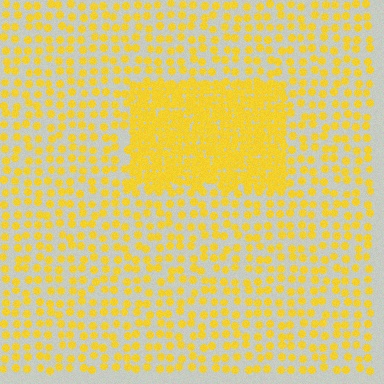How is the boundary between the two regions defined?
The boundary is defined by a change in element density (approximately 2.6x ratio). All elements are the same color, size, and shape.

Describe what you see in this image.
The image contains small yellow elements arranged at two different densities. A rectangle-shaped region is visible where the elements are more densely packed than the surrounding area.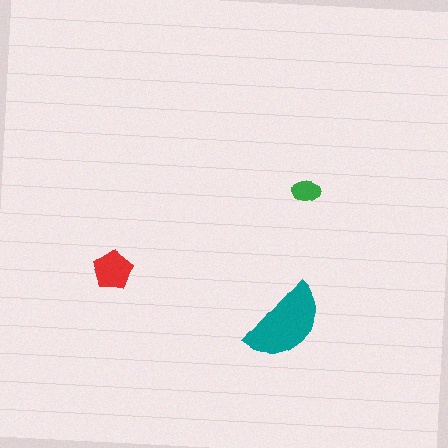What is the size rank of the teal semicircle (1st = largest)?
1st.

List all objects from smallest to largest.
The green ellipse, the red pentagon, the teal semicircle.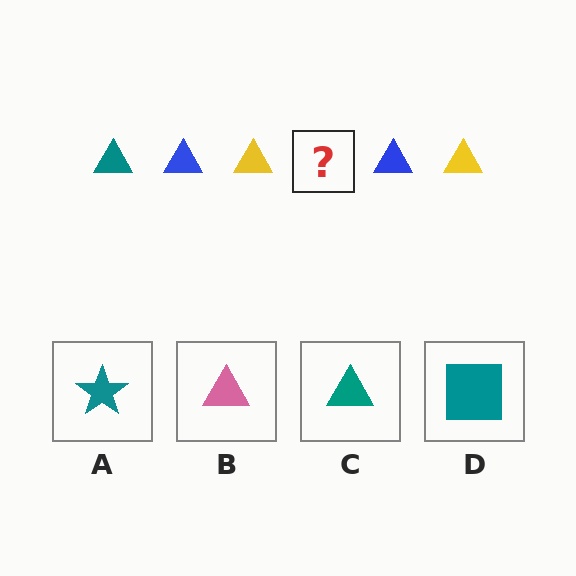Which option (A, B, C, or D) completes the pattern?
C.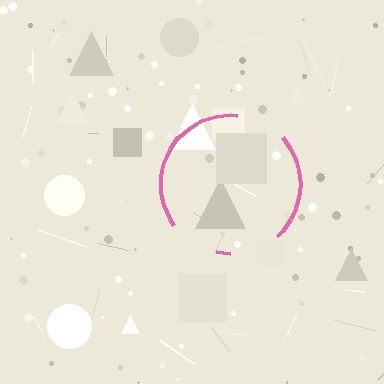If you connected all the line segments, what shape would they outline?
They would outline a circle.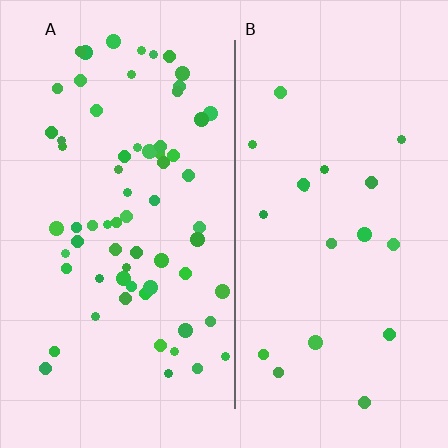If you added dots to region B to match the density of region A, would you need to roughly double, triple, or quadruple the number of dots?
Approximately triple.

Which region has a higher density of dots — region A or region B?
A (the left).